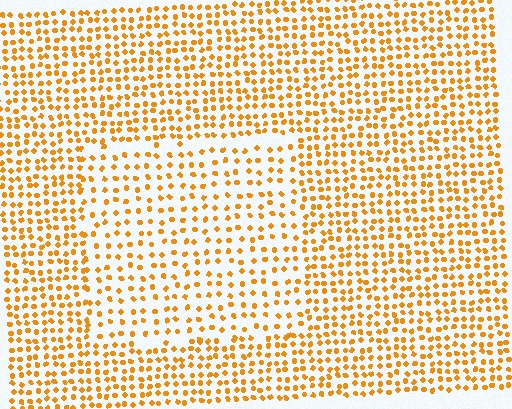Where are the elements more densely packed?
The elements are more densely packed outside the rectangle boundary.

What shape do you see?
I see a rectangle.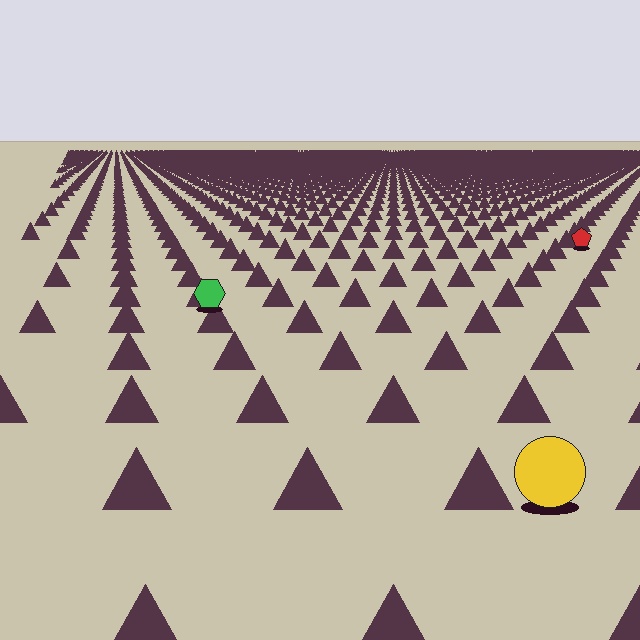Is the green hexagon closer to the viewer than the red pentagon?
Yes. The green hexagon is closer — you can tell from the texture gradient: the ground texture is coarser near it.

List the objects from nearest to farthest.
From nearest to farthest: the yellow circle, the green hexagon, the red pentagon.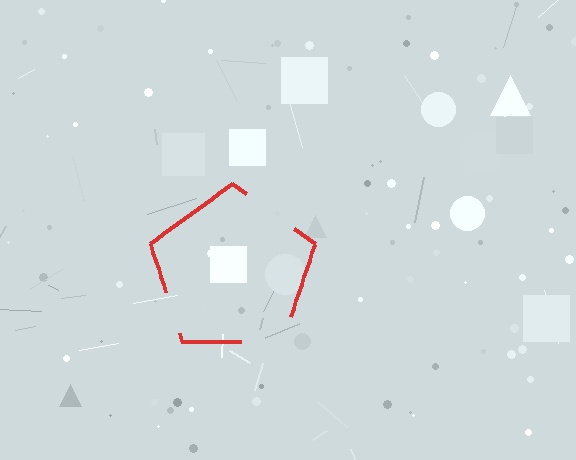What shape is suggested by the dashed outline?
The dashed outline suggests a pentagon.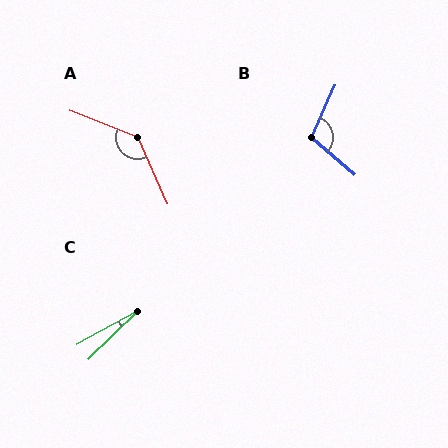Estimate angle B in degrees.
Approximately 107 degrees.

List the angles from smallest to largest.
C (15°), B (107°), A (136°).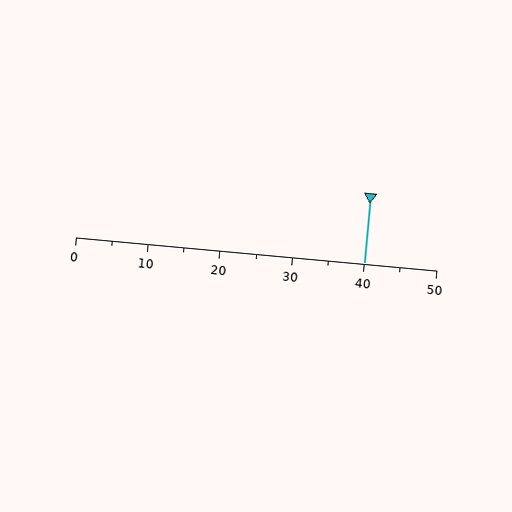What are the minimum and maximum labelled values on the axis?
The axis runs from 0 to 50.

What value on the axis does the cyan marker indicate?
The marker indicates approximately 40.